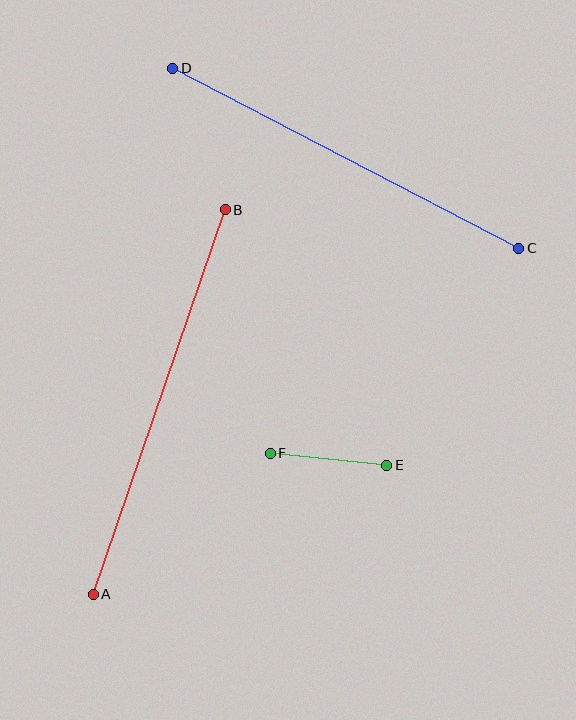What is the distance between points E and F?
The distance is approximately 117 pixels.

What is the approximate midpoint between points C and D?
The midpoint is at approximately (346, 158) pixels.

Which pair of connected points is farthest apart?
Points A and B are farthest apart.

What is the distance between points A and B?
The distance is approximately 406 pixels.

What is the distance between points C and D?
The distance is approximately 390 pixels.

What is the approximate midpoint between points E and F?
The midpoint is at approximately (328, 459) pixels.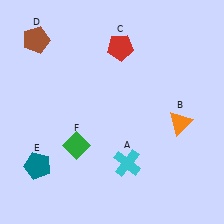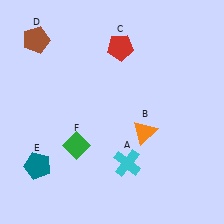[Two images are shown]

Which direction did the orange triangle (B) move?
The orange triangle (B) moved left.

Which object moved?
The orange triangle (B) moved left.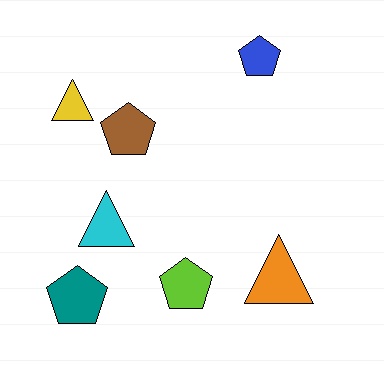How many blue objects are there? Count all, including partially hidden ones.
There is 1 blue object.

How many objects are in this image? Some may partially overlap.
There are 7 objects.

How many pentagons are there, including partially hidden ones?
There are 4 pentagons.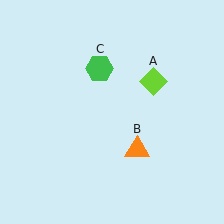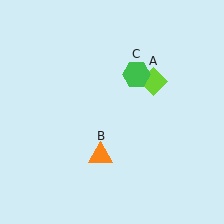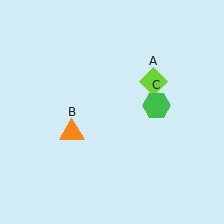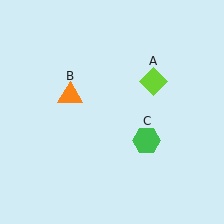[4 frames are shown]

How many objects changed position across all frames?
2 objects changed position: orange triangle (object B), green hexagon (object C).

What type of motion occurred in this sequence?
The orange triangle (object B), green hexagon (object C) rotated clockwise around the center of the scene.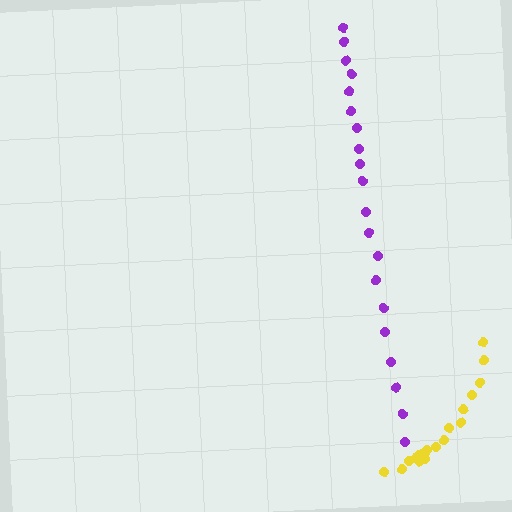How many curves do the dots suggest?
There are 2 distinct paths.